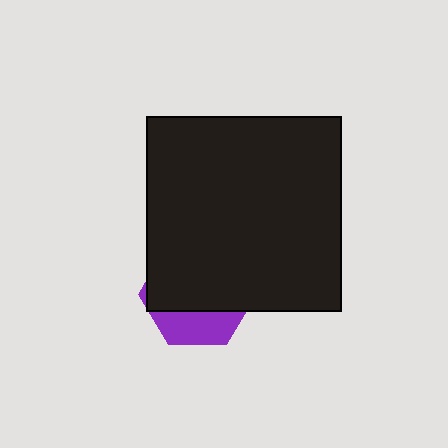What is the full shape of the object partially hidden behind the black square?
The partially hidden object is a purple hexagon.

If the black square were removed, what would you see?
You would see the complete purple hexagon.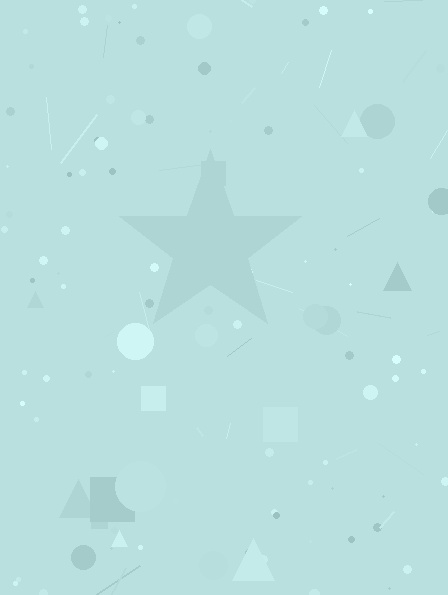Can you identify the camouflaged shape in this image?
The camouflaged shape is a star.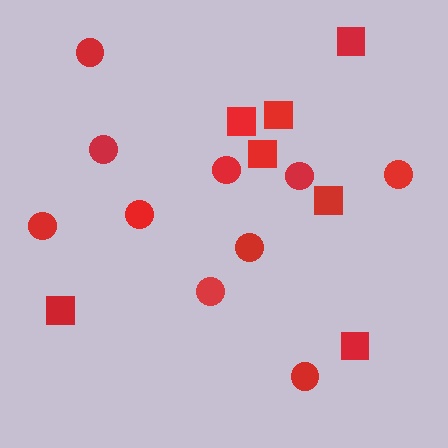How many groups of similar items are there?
There are 2 groups: one group of circles (10) and one group of squares (7).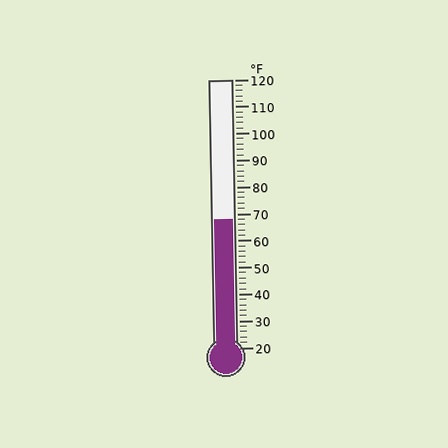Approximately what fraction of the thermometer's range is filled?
The thermometer is filled to approximately 50% of its range.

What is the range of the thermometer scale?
The thermometer scale ranges from 20°F to 120°F.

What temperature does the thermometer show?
The thermometer shows approximately 68°F.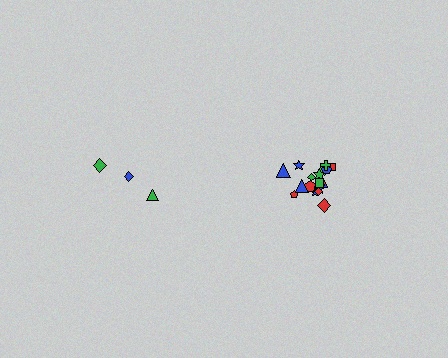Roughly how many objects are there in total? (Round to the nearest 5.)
Roughly 20 objects in total.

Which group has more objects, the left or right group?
The right group.